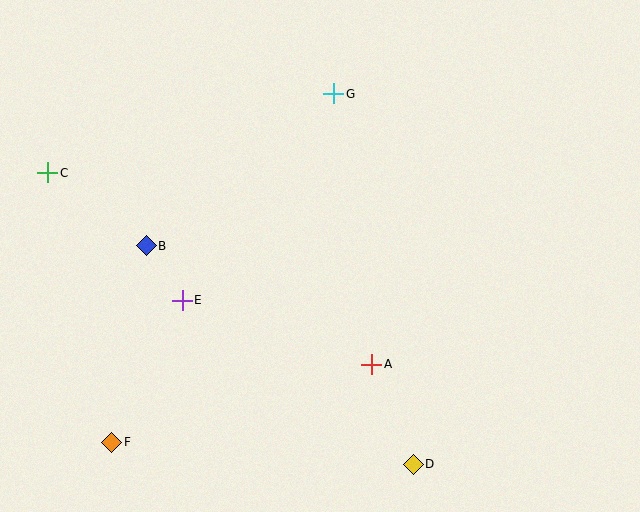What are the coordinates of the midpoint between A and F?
The midpoint between A and F is at (242, 403).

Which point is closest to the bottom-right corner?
Point D is closest to the bottom-right corner.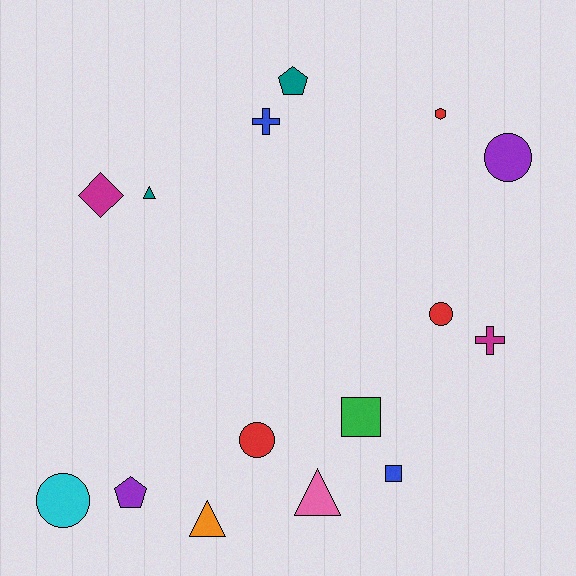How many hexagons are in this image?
There is 1 hexagon.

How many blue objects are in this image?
There are 2 blue objects.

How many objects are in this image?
There are 15 objects.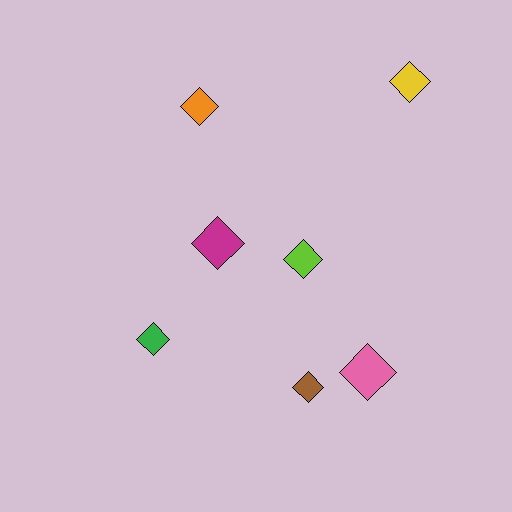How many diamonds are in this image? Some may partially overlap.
There are 7 diamonds.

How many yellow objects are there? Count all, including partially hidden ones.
There is 1 yellow object.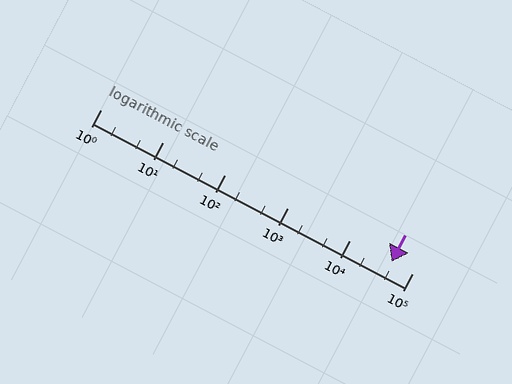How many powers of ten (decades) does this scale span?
The scale spans 5 decades, from 1 to 100000.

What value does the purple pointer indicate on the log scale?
The pointer indicates approximately 46000.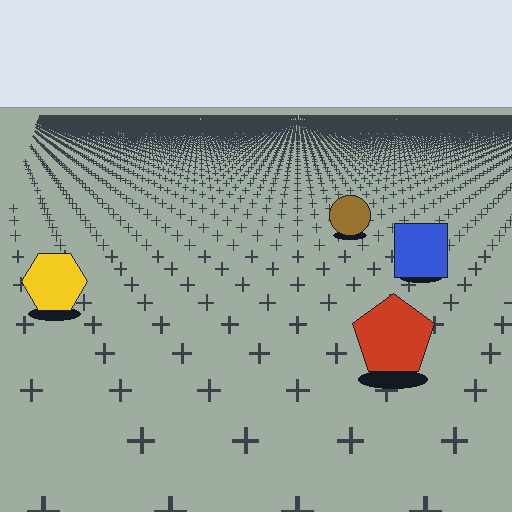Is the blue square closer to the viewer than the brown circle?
Yes. The blue square is closer — you can tell from the texture gradient: the ground texture is coarser near it.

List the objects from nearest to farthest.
From nearest to farthest: the red pentagon, the yellow hexagon, the blue square, the brown circle.